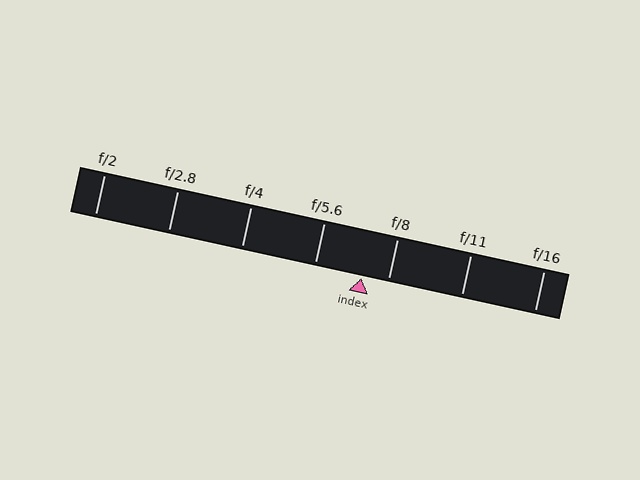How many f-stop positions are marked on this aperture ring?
There are 7 f-stop positions marked.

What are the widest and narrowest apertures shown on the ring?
The widest aperture shown is f/2 and the narrowest is f/16.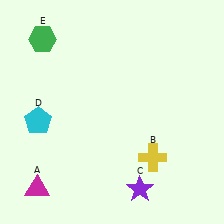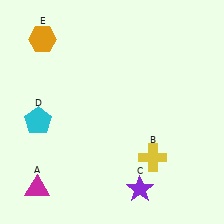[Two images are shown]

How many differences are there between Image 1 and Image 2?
There is 1 difference between the two images.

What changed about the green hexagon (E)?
In Image 1, E is green. In Image 2, it changed to orange.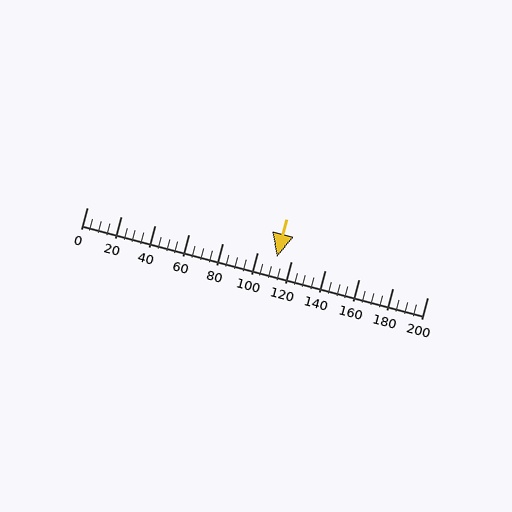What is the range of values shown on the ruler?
The ruler shows values from 0 to 200.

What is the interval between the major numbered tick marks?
The major tick marks are spaced 20 units apart.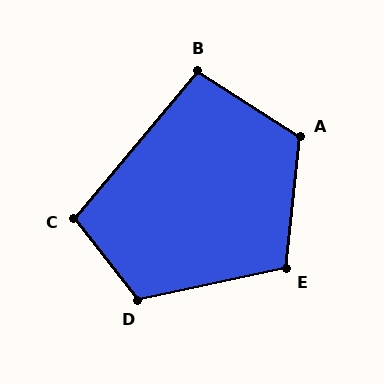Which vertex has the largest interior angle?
A, at approximately 117 degrees.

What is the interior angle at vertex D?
Approximately 116 degrees (obtuse).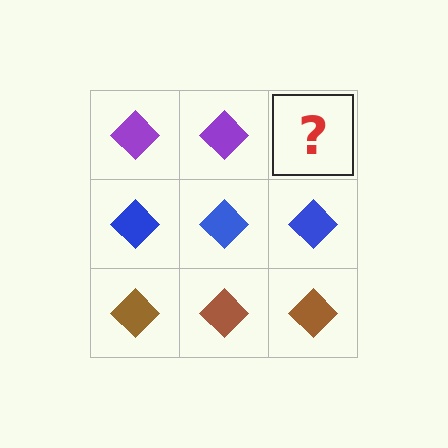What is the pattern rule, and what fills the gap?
The rule is that each row has a consistent color. The gap should be filled with a purple diamond.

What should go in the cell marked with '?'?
The missing cell should contain a purple diamond.